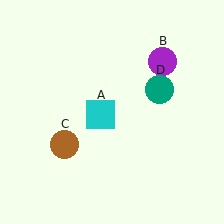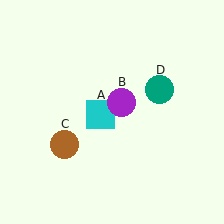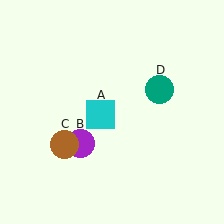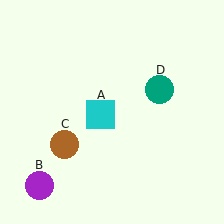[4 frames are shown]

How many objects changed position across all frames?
1 object changed position: purple circle (object B).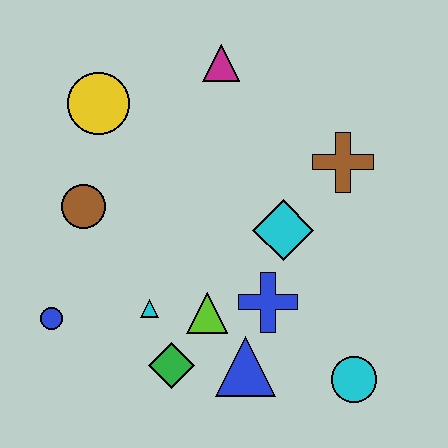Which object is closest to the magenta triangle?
The yellow circle is closest to the magenta triangle.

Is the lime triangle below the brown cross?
Yes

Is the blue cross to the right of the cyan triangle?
Yes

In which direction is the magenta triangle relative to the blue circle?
The magenta triangle is above the blue circle.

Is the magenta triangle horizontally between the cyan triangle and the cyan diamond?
Yes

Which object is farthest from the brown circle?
The cyan circle is farthest from the brown circle.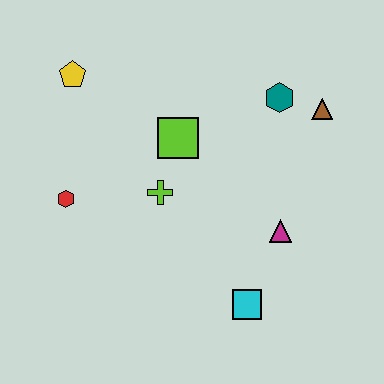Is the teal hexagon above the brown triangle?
Yes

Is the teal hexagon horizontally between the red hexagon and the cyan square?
No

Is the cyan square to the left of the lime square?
No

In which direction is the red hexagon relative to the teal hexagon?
The red hexagon is to the left of the teal hexagon.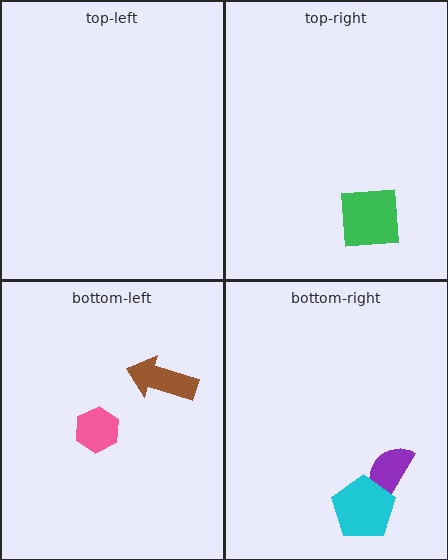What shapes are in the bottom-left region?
The pink hexagon, the brown arrow.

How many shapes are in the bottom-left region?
2.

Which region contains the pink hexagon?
The bottom-left region.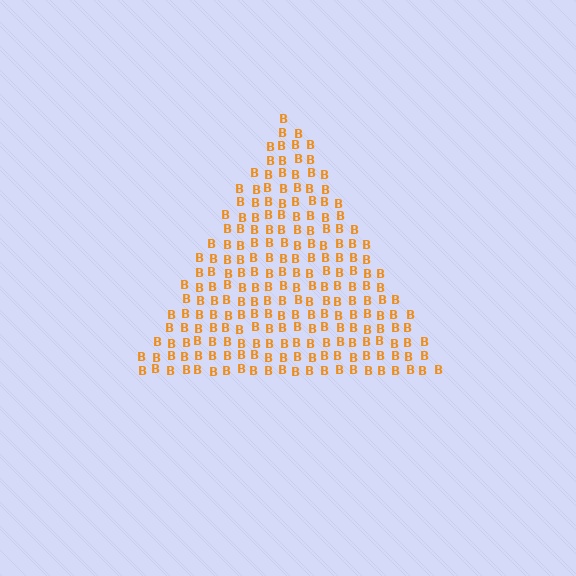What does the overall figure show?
The overall figure shows a triangle.